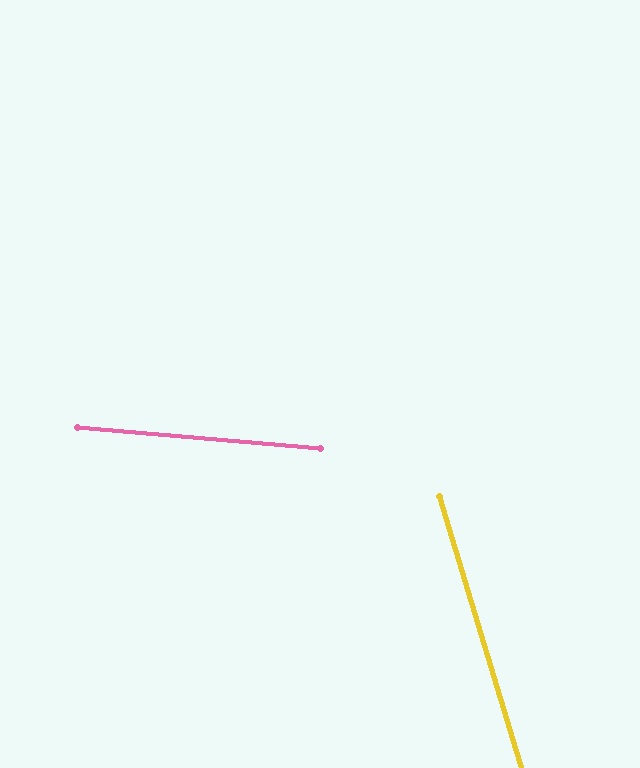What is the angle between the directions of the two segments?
Approximately 68 degrees.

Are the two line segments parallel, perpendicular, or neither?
Neither parallel nor perpendicular — they differ by about 68°.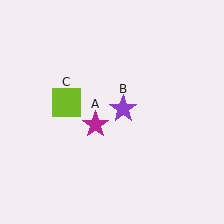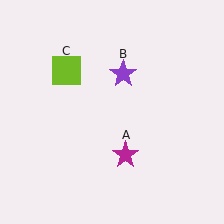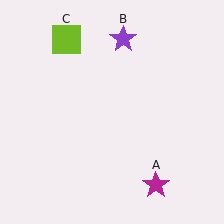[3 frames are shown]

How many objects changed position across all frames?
3 objects changed position: magenta star (object A), purple star (object B), lime square (object C).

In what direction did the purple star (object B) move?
The purple star (object B) moved up.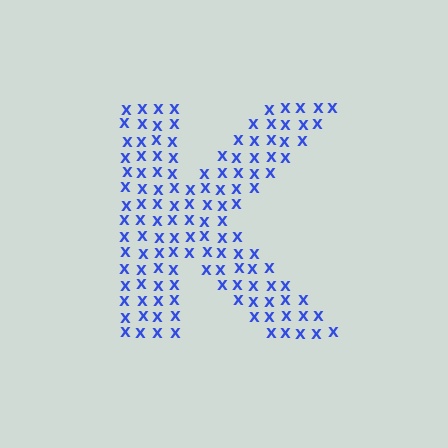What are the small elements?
The small elements are letter X's.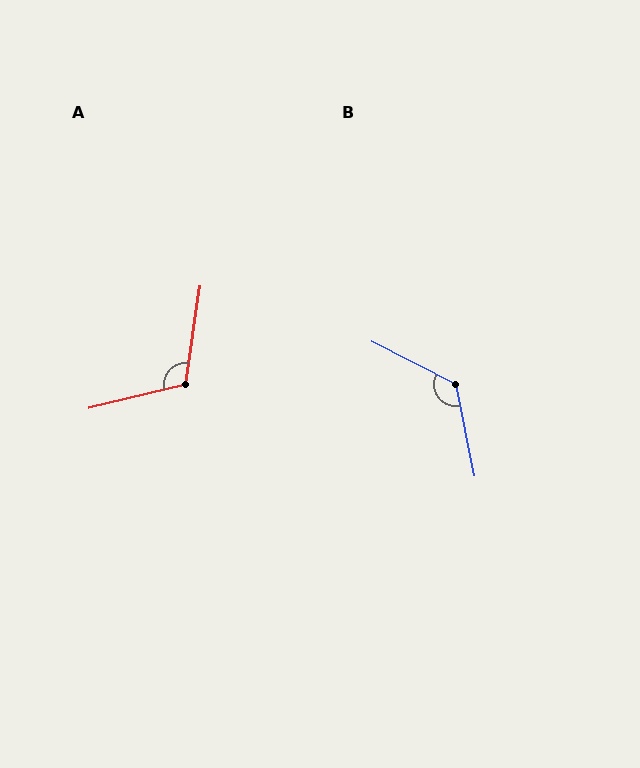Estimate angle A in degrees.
Approximately 112 degrees.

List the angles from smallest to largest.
A (112°), B (128°).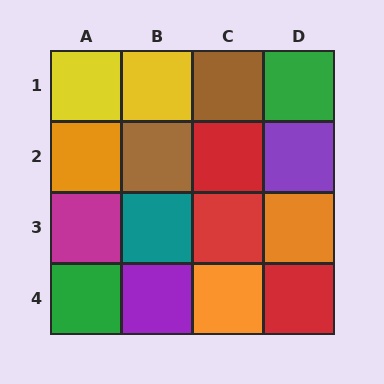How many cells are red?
3 cells are red.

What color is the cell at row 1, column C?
Brown.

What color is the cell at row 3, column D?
Orange.